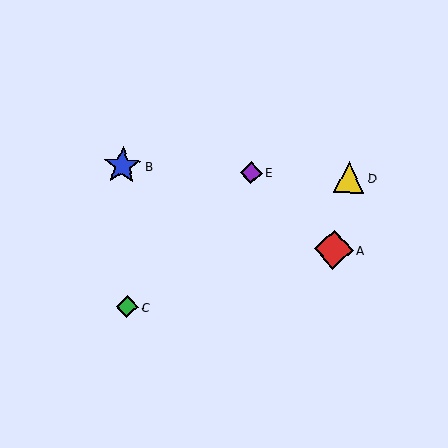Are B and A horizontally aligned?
No, B is at y≈166 and A is at y≈250.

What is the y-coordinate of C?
Object C is at y≈307.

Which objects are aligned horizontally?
Objects B, D, E are aligned horizontally.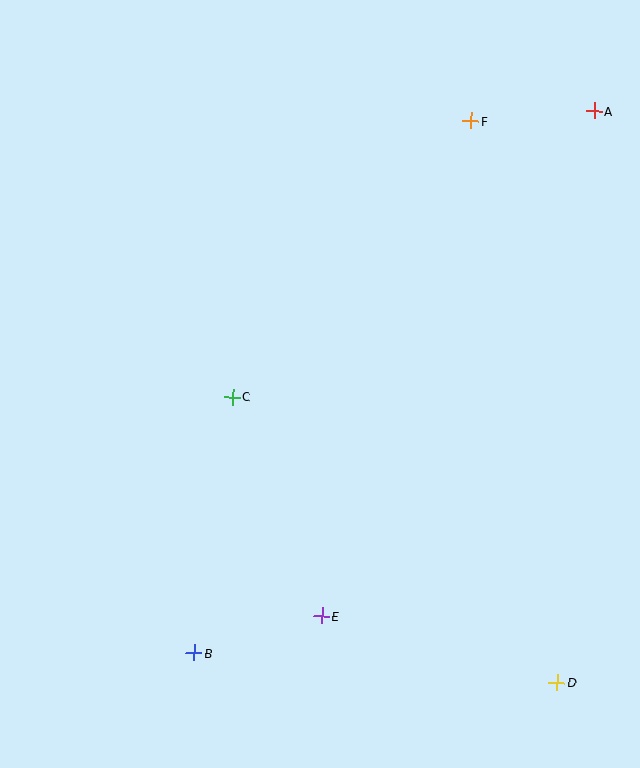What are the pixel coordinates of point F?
Point F is at (471, 121).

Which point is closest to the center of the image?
Point C at (232, 397) is closest to the center.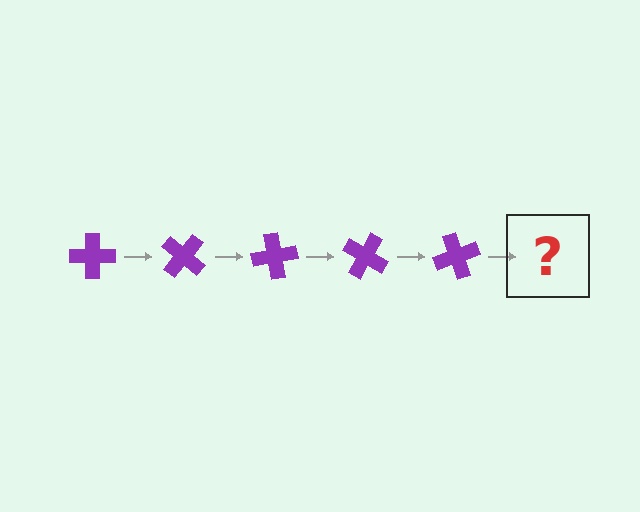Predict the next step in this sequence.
The next step is a purple cross rotated 200 degrees.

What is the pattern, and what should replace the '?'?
The pattern is that the cross rotates 40 degrees each step. The '?' should be a purple cross rotated 200 degrees.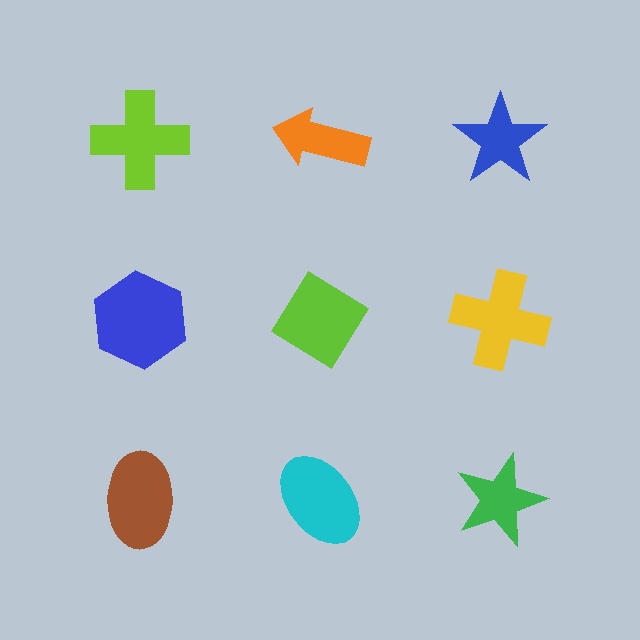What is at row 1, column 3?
A blue star.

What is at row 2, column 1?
A blue hexagon.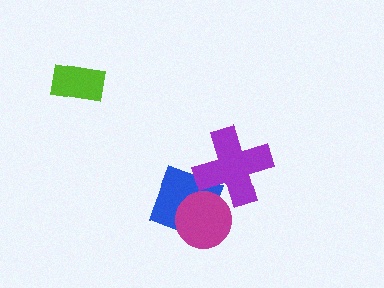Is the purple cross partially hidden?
No, no other shape covers it.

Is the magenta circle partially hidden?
Yes, it is partially covered by another shape.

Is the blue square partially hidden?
Yes, it is partially covered by another shape.